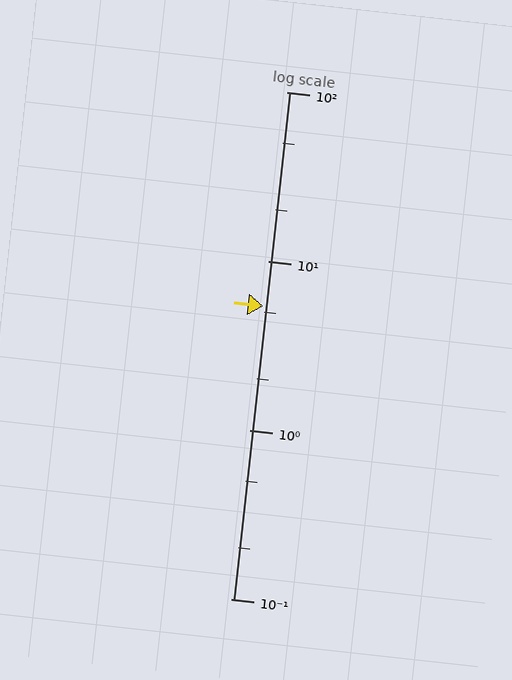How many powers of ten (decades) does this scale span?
The scale spans 3 decades, from 0.1 to 100.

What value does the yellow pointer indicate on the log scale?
The pointer indicates approximately 5.4.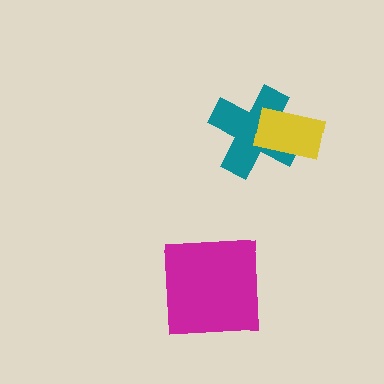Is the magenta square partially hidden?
No, no other shape covers it.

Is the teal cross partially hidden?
Yes, it is partially covered by another shape.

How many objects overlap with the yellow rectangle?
1 object overlaps with the yellow rectangle.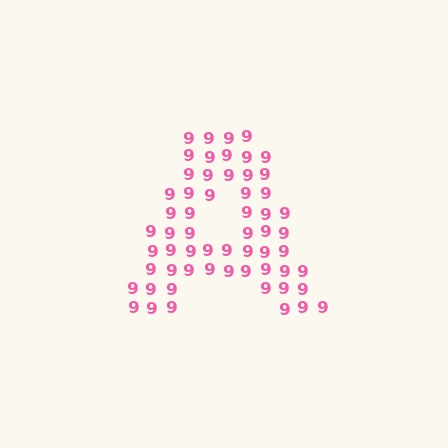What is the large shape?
The large shape is the letter A.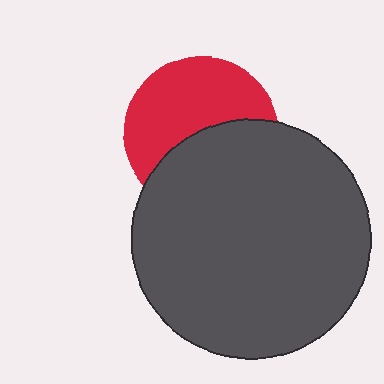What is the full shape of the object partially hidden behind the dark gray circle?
The partially hidden object is a red circle.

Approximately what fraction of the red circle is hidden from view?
Roughly 46% of the red circle is hidden behind the dark gray circle.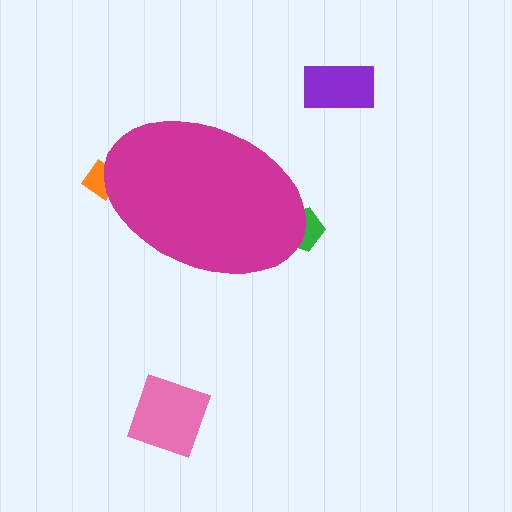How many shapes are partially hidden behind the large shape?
2 shapes are partially hidden.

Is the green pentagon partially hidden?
Yes, the green pentagon is partially hidden behind the magenta ellipse.